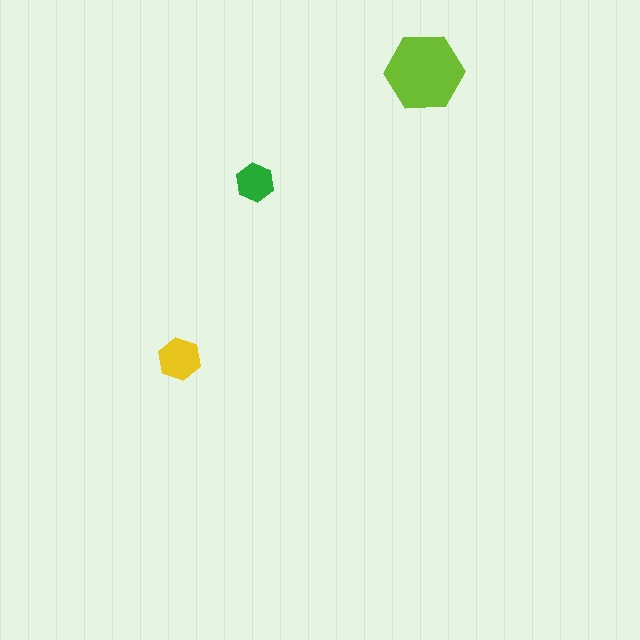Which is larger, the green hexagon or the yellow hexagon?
The yellow one.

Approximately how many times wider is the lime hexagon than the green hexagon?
About 2 times wider.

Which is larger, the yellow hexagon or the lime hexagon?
The lime one.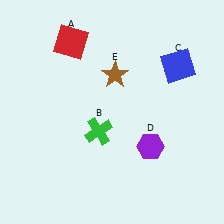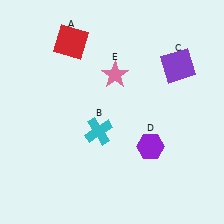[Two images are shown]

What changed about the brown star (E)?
In Image 1, E is brown. In Image 2, it changed to pink.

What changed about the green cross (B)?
In Image 1, B is green. In Image 2, it changed to cyan.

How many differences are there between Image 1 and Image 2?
There are 3 differences between the two images.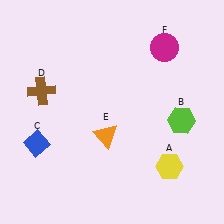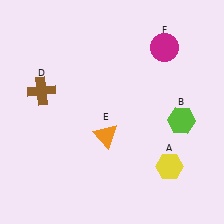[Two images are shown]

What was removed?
The blue diamond (C) was removed in Image 2.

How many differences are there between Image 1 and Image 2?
There is 1 difference between the two images.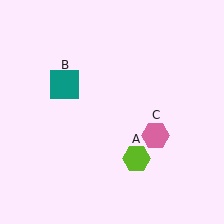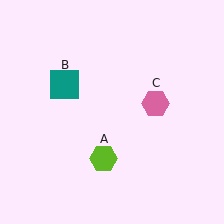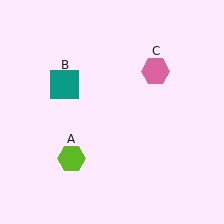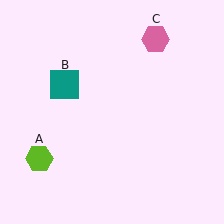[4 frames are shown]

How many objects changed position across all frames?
2 objects changed position: lime hexagon (object A), pink hexagon (object C).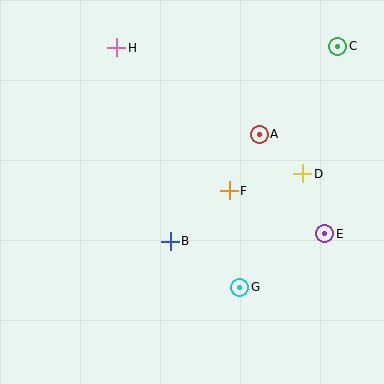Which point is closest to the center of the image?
Point F at (229, 191) is closest to the center.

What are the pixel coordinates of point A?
Point A is at (259, 134).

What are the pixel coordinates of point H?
Point H is at (117, 48).